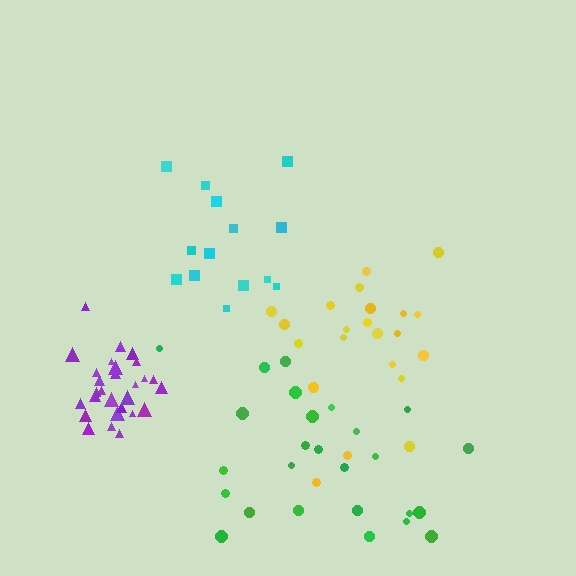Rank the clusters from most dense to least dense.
purple, green, yellow, cyan.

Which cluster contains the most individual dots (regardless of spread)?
Purple (33).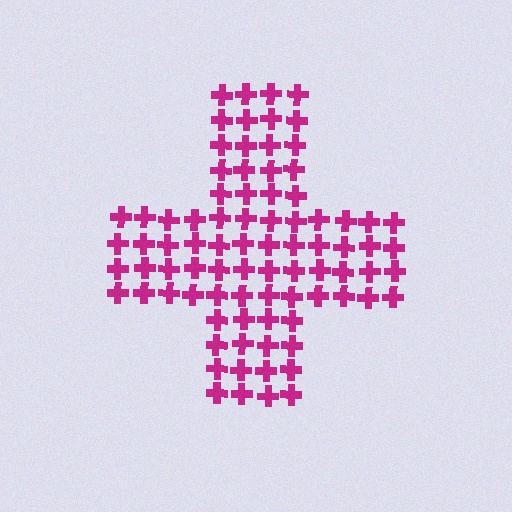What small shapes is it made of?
It is made of small crosses.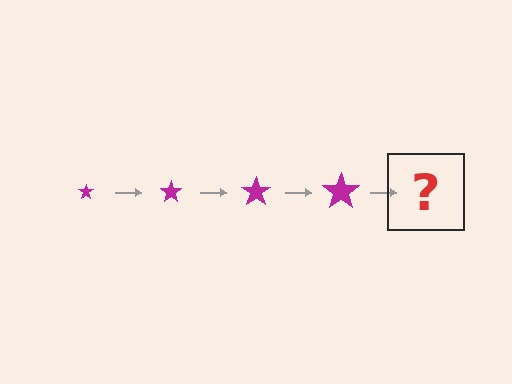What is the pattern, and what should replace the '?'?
The pattern is that the star gets progressively larger each step. The '?' should be a magenta star, larger than the previous one.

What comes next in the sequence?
The next element should be a magenta star, larger than the previous one.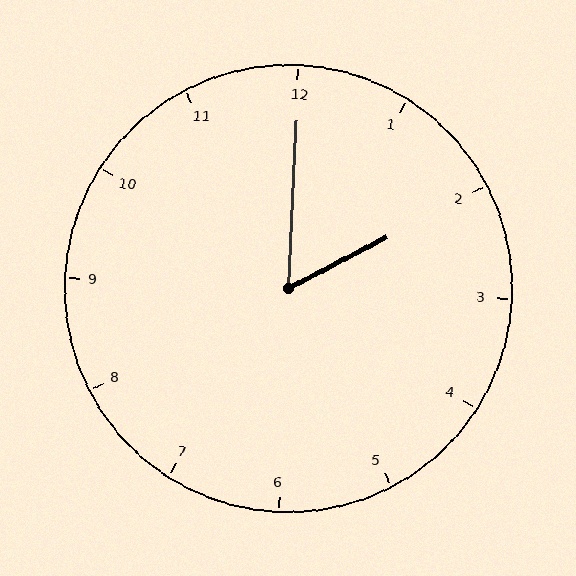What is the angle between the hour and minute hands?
Approximately 60 degrees.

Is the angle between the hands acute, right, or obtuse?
It is acute.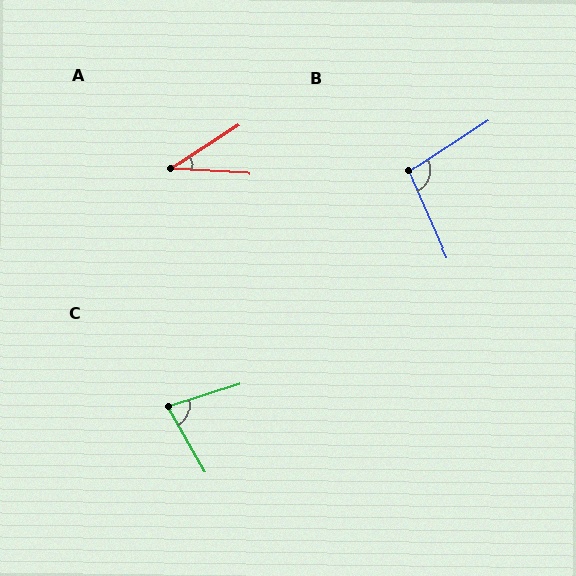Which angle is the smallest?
A, at approximately 36 degrees.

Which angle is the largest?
B, at approximately 99 degrees.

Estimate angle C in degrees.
Approximately 78 degrees.